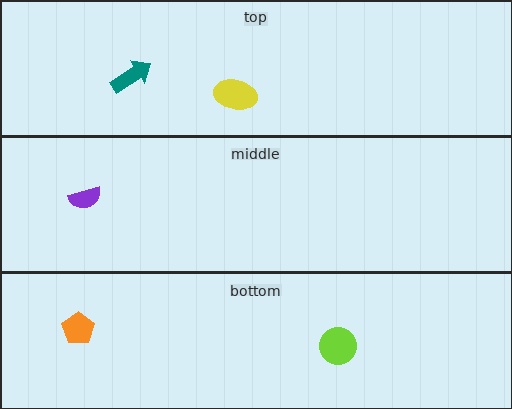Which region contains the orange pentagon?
The bottom region.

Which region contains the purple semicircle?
The middle region.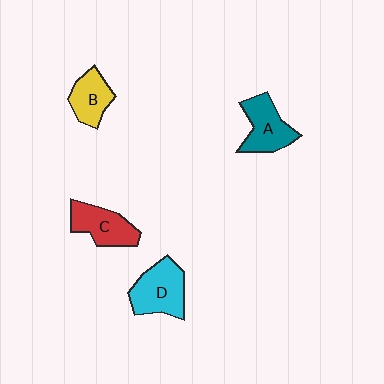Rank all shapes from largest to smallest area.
From largest to smallest: D (cyan), A (teal), C (red), B (yellow).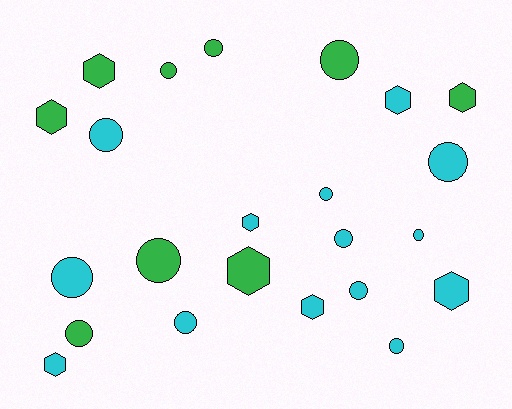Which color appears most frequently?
Cyan, with 14 objects.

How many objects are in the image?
There are 23 objects.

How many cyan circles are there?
There are 9 cyan circles.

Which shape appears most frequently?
Circle, with 14 objects.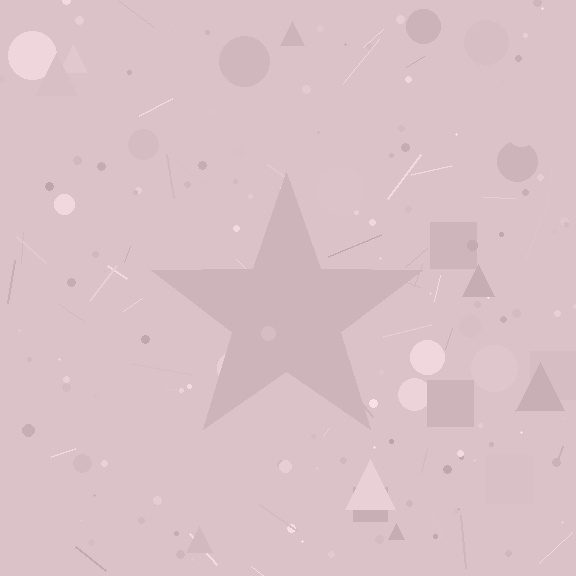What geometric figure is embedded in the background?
A star is embedded in the background.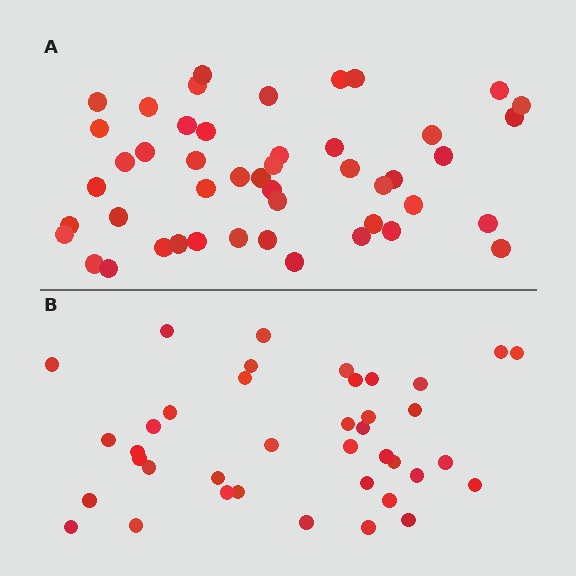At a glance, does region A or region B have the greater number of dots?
Region A (the top region) has more dots.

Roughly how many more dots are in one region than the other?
Region A has roughly 8 or so more dots than region B.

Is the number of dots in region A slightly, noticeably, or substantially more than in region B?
Region A has only slightly more — the two regions are fairly close. The ratio is roughly 1.2 to 1.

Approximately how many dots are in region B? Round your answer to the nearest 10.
About 40 dots. (The exact count is 39, which rounds to 40.)